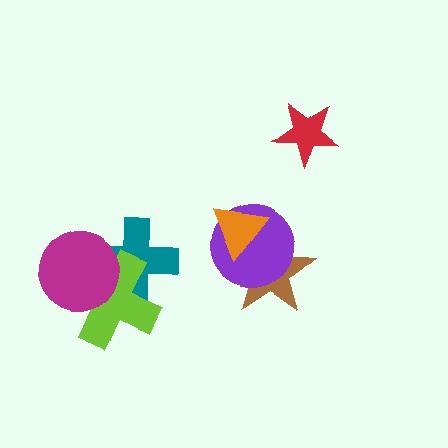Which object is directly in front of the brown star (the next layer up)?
The purple circle is directly in front of the brown star.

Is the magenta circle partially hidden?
No, no other shape covers it.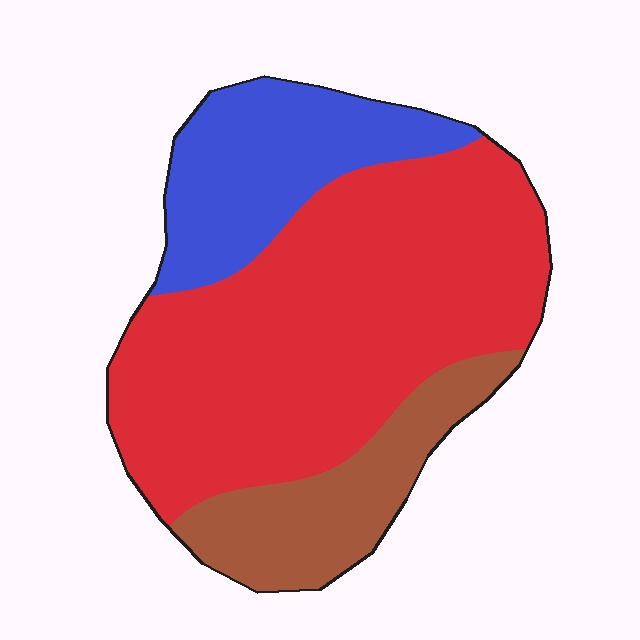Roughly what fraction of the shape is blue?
Blue takes up between a sixth and a third of the shape.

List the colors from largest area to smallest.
From largest to smallest: red, blue, brown.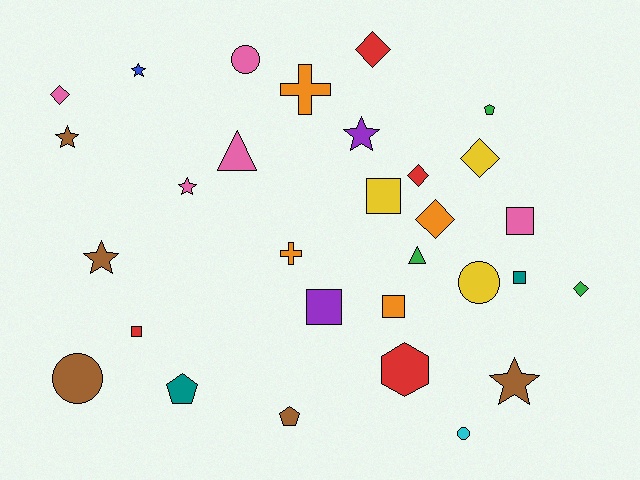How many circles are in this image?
There are 4 circles.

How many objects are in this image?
There are 30 objects.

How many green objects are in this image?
There are 3 green objects.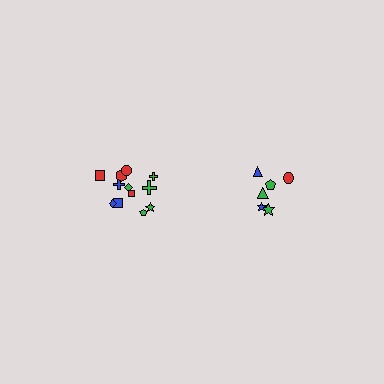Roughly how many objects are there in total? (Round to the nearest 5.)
Roughly 20 objects in total.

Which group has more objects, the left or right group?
The left group.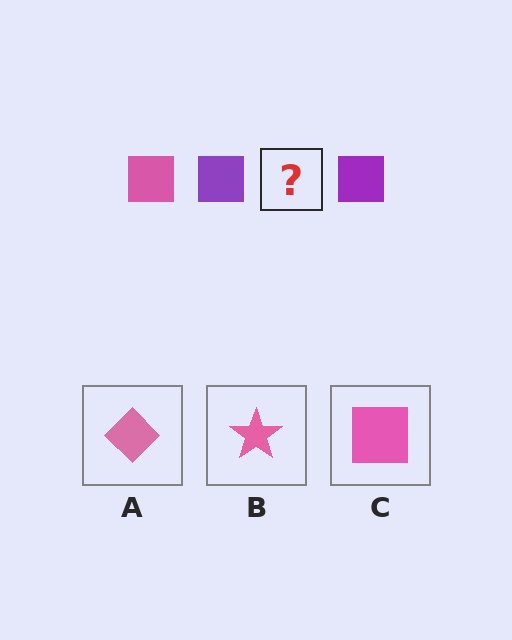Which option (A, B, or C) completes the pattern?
C.